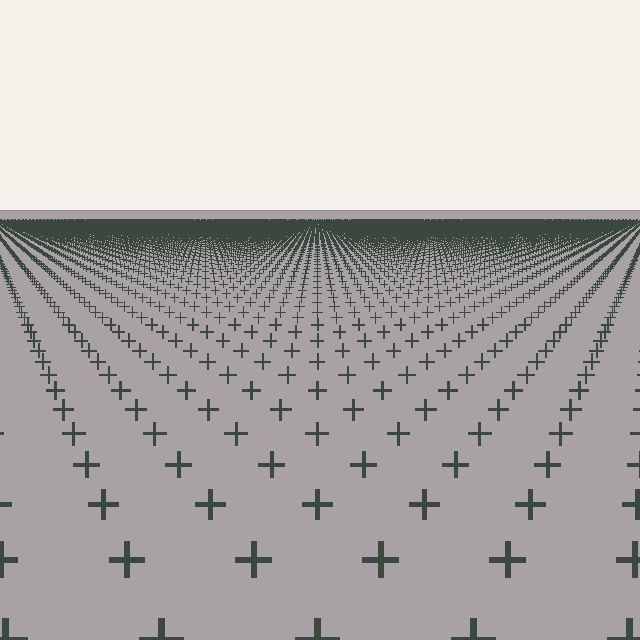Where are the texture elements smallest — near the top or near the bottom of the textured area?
Near the top.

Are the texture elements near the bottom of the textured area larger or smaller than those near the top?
Larger. Near the bottom, elements are closer to the viewer and appear at a bigger on-screen size.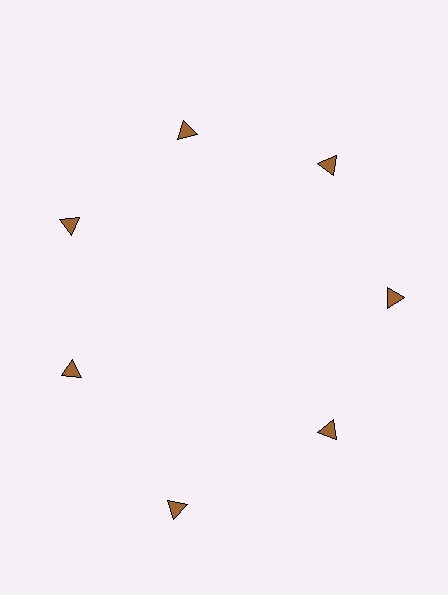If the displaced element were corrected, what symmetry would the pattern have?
It would have 7-fold rotational symmetry — the pattern would map onto itself every 51 degrees.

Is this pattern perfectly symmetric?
No. The 7 brown triangles are arranged in a ring, but one element near the 6 o'clock position is pushed outward from the center, breaking the 7-fold rotational symmetry.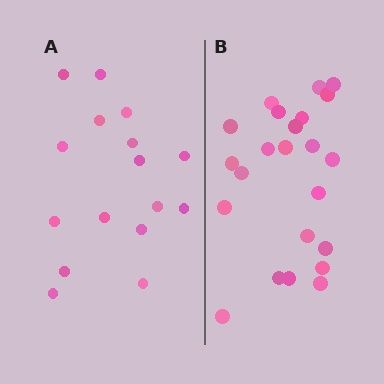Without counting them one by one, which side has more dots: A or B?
Region B (the right region) has more dots.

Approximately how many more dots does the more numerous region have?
Region B has roughly 8 or so more dots than region A.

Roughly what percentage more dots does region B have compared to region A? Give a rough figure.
About 45% more.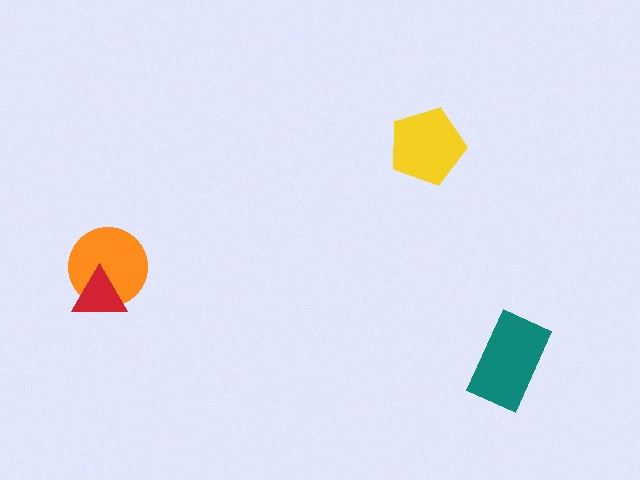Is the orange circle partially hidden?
Yes, it is partially covered by another shape.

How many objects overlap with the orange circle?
1 object overlaps with the orange circle.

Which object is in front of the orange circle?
The red triangle is in front of the orange circle.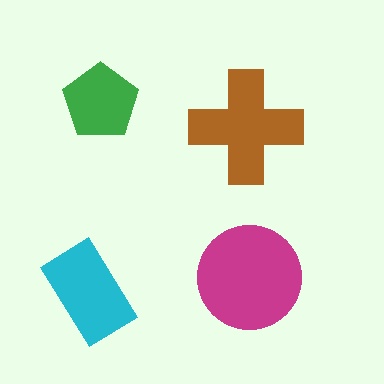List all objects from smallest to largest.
The green pentagon, the cyan rectangle, the brown cross, the magenta circle.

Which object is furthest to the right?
The magenta circle is rightmost.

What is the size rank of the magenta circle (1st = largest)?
1st.